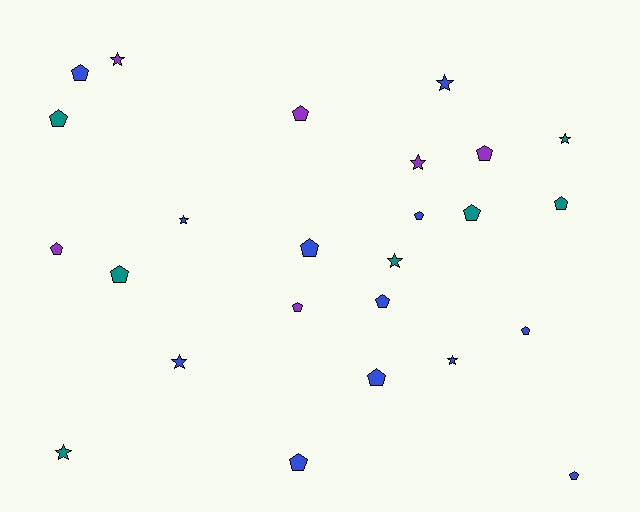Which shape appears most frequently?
Pentagon, with 16 objects.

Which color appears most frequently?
Blue, with 12 objects.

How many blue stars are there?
There are 4 blue stars.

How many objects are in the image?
There are 25 objects.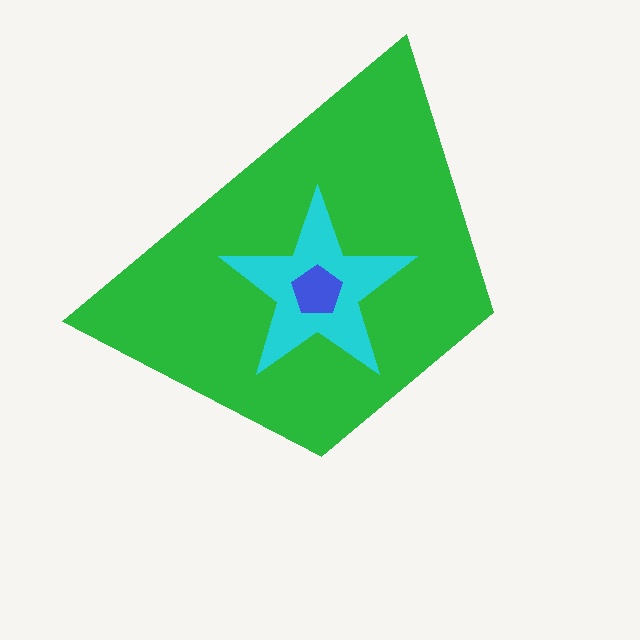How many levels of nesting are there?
3.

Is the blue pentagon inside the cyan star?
Yes.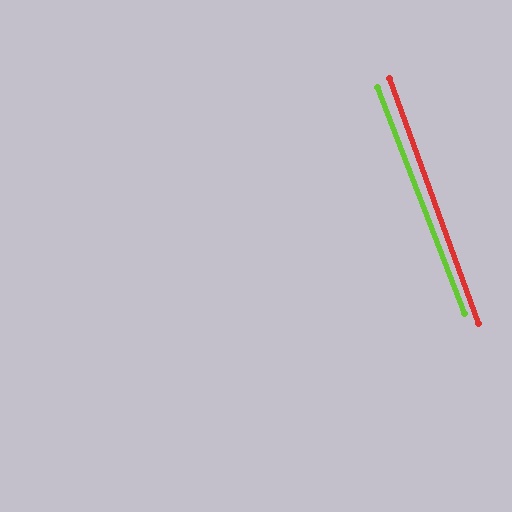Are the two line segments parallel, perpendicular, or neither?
Parallel — their directions differ by only 1.2°.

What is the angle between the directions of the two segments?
Approximately 1 degree.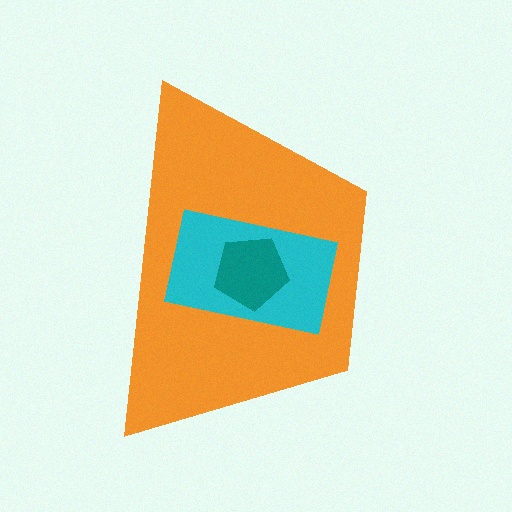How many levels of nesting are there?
3.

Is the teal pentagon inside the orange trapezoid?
Yes.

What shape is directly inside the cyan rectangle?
The teal pentagon.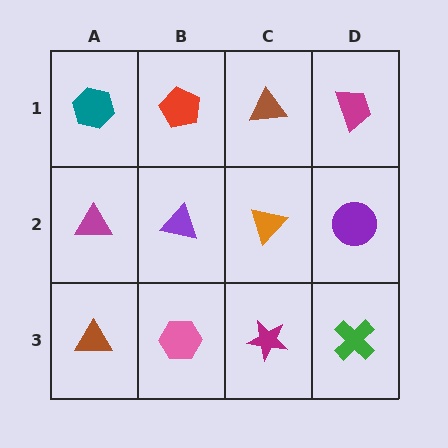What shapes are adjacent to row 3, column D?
A purple circle (row 2, column D), a magenta star (row 3, column C).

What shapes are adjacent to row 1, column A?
A magenta triangle (row 2, column A), a red pentagon (row 1, column B).